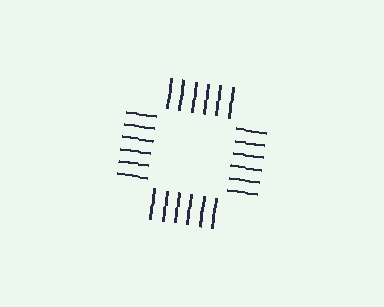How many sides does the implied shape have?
4 sides — the line-ends trace a square.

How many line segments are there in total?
24 — 6 along each of the 4 edges.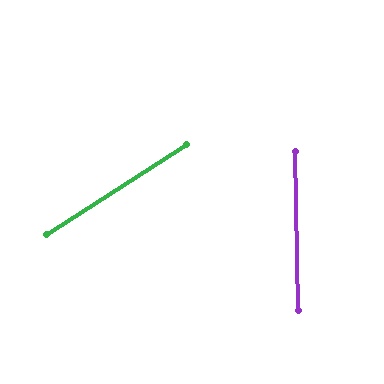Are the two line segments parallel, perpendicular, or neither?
Neither parallel nor perpendicular — they differ by about 58°.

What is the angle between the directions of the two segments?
Approximately 58 degrees.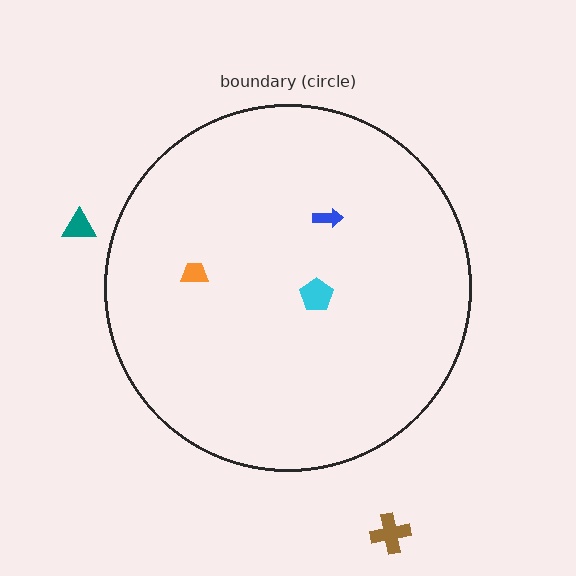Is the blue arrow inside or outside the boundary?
Inside.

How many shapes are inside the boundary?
3 inside, 2 outside.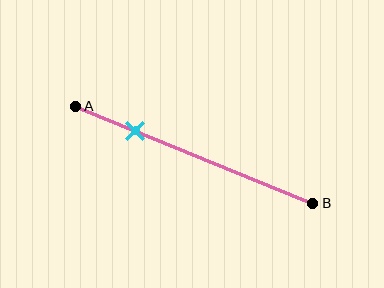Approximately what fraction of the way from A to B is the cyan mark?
The cyan mark is approximately 25% of the way from A to B.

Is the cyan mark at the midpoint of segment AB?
No, the mark is at about 25% from A, not at the 50% midpoint.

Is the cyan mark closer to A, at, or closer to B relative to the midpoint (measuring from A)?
The cyan mark is closer to point A than the midpoint of segment AB.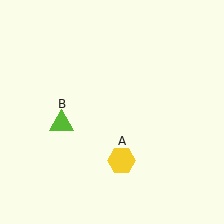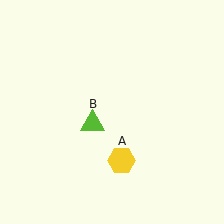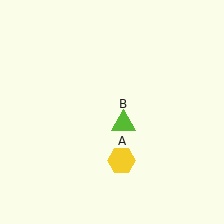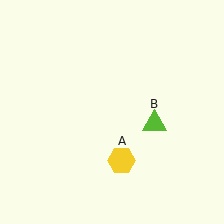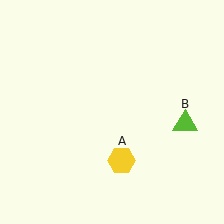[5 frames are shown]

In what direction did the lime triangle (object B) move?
The lime triangle (object B) moved right.